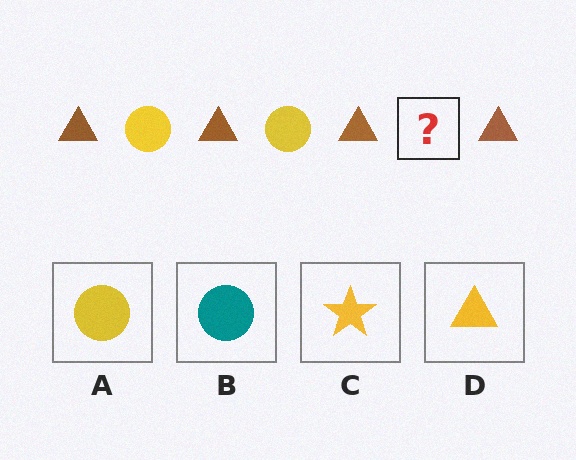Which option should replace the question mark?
Option A.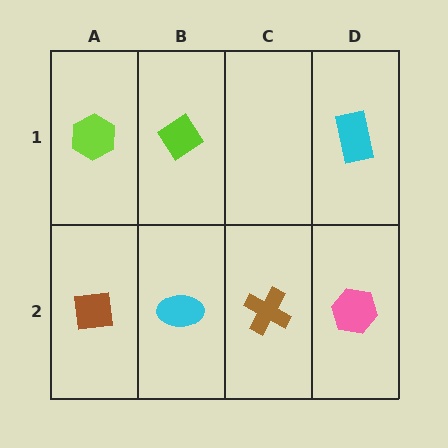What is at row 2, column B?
A cyan ellipse.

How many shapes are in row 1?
3 shapes.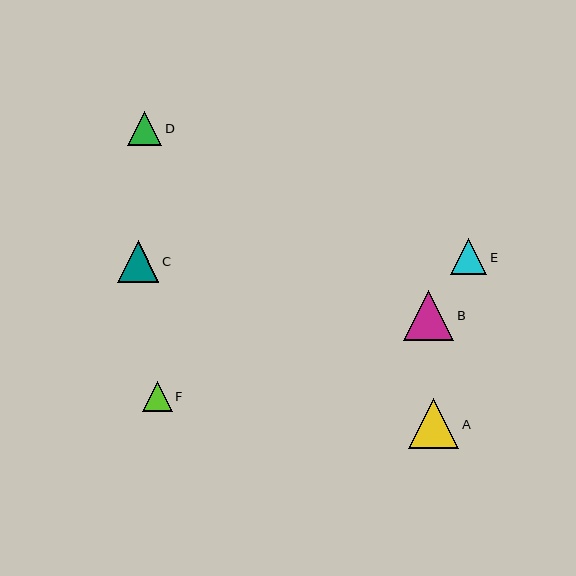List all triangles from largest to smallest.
From largest to smallest: A, B, C, E, D, F.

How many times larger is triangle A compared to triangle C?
Triangle A is approximately 1.2 times the size of triangle C.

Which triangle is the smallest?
Triangle F is the smallest with a size of approximately 30 pixels.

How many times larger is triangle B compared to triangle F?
Triangle B is approximately 1.7 times the size of triangle F.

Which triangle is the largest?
Triangle A is the largest with a size of approximately 51 pixels.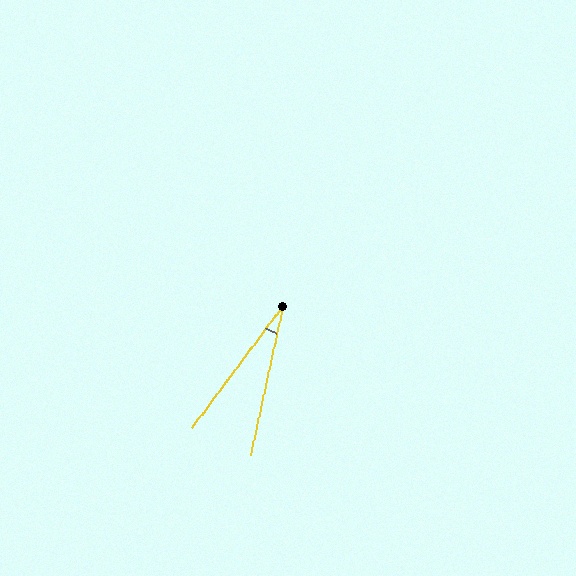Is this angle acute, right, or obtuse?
It is acute.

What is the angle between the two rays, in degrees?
Approximately 24 degrees.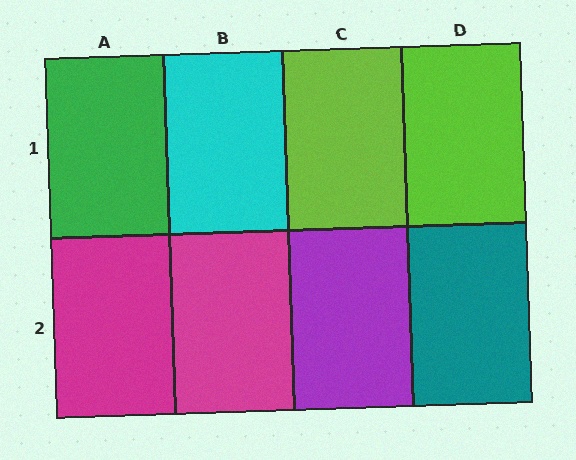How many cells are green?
1 cell is green.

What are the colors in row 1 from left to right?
Green, cyan, lime, lime.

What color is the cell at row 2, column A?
Magenta.